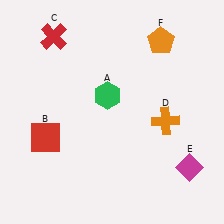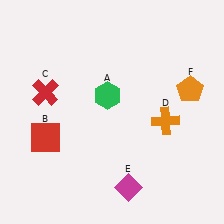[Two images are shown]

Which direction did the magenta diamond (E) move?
The magenta diamond (E) moved left.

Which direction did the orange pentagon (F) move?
The orange pentagon (F) moved down.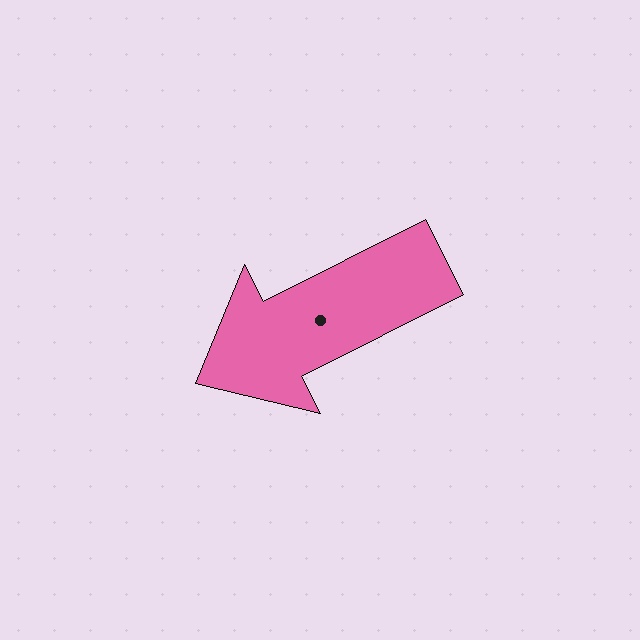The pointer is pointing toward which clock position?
Roughly 8 o'clock.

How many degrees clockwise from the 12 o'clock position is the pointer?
Approximately 243 degrees.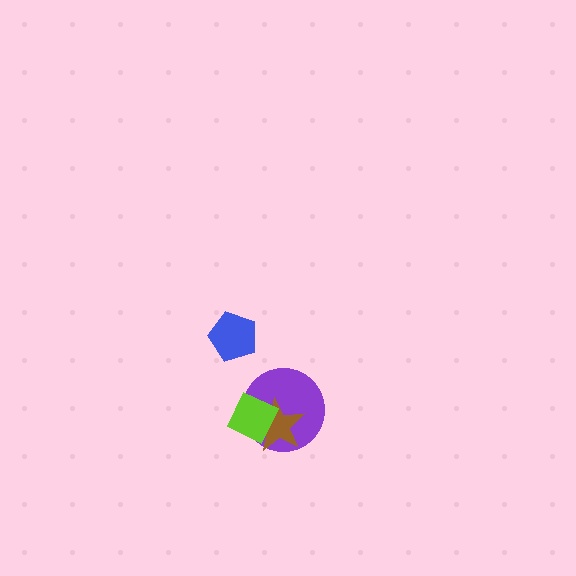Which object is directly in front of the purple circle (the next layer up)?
The brown star is directly in front of the purple circle.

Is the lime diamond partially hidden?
No, no other shape covers it.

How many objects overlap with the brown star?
2 objects overlap with the brown star.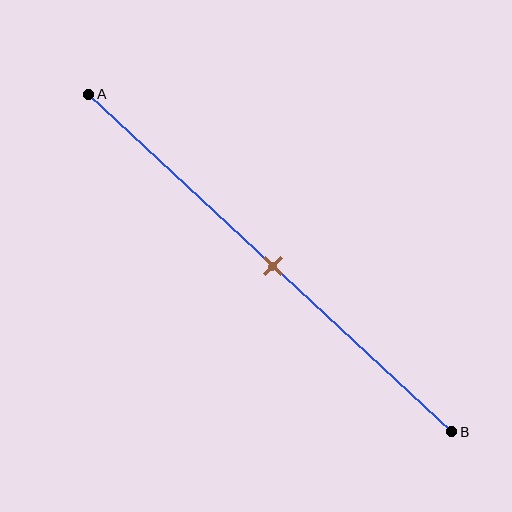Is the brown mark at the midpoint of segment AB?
Yes, the mark is approximately at the midpoint.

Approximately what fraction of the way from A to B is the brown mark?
The brown mark is approximately 50% of the way from A to B.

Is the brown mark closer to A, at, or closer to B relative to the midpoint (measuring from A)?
The brown mark is approximately at the midpoint of segment AB.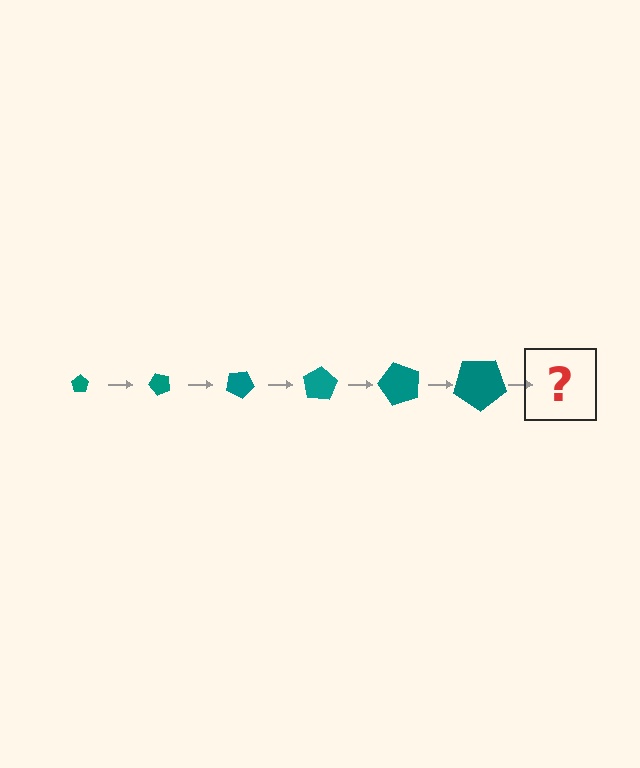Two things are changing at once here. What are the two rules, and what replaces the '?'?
The two rules are that the pentagon grows larger each step and it rotates 50 degrees each step. The '?' should be a pentagon, larger than the previous one and rotated 300 degrees from the start.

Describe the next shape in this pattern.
It should be a pentagon, larger than the previous one and rotated 300 degrees from the start.